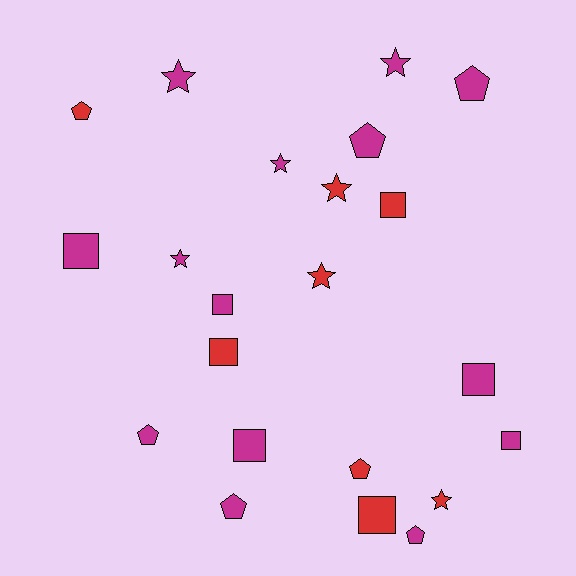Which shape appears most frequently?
Square, with 8 objects.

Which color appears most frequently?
Magenta, with 14 objects.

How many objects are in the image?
There are 22 objects.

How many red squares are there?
There are 3 red squares.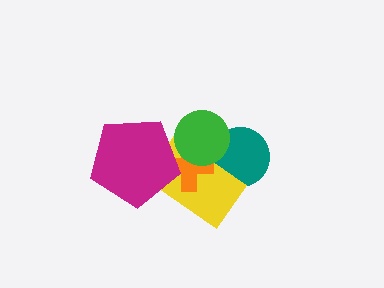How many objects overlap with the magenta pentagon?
2 objects overlap with the magenta pentagon.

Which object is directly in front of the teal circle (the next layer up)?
The yellow rectangle is directly in front of the teal circle.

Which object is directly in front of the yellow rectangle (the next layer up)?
The orange cross is directly in front of the yellow rectangle.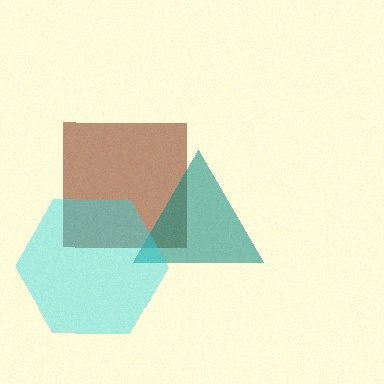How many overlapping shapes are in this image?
There are 3 overlapping shapes in the image.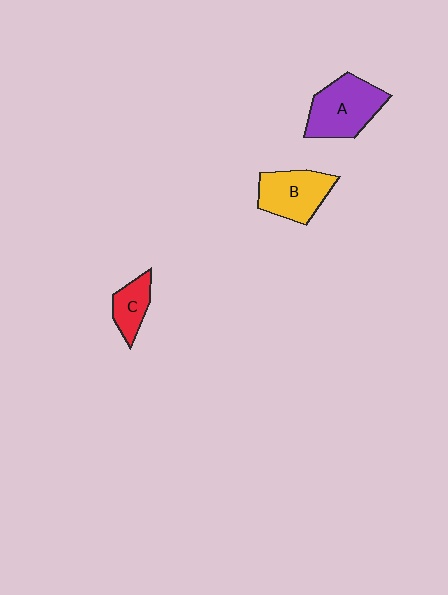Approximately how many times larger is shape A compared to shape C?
Approximately 2.0 times.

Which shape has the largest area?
Shape A (purple).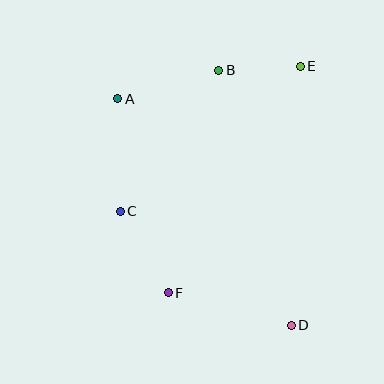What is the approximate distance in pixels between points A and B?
The distance between A and B is approximately 105 pixels.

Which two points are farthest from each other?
Points A and D are farthest from each other.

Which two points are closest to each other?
Points B and E are closest to each other.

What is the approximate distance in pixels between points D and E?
The distance between D and E is approximately 260 pixels.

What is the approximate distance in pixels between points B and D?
The distance between B and D is approximately 265 pixels.